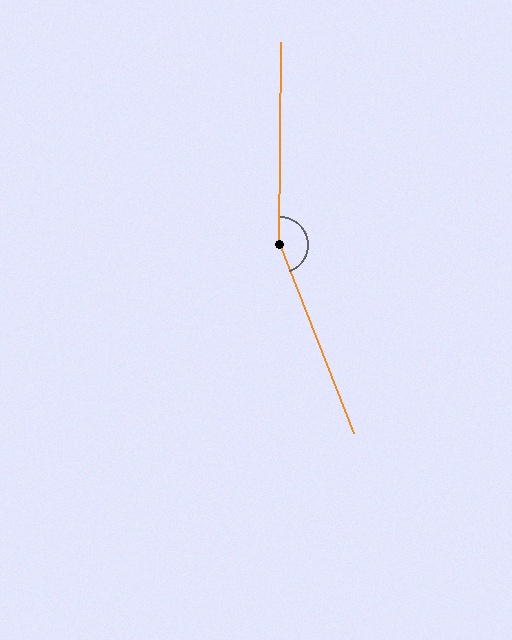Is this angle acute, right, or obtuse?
It is obtuse.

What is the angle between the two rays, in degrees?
Approximately 158 degrees.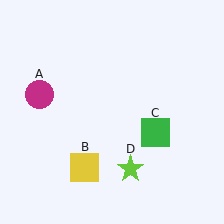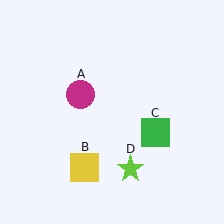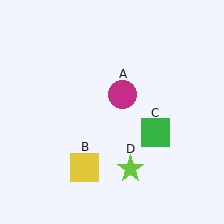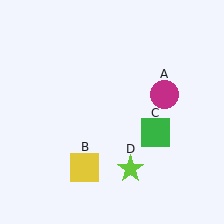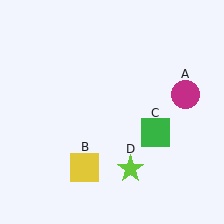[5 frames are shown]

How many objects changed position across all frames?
1 object changed position: magenta circle (object A).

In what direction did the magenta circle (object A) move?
The magenta circle (object A) moved right.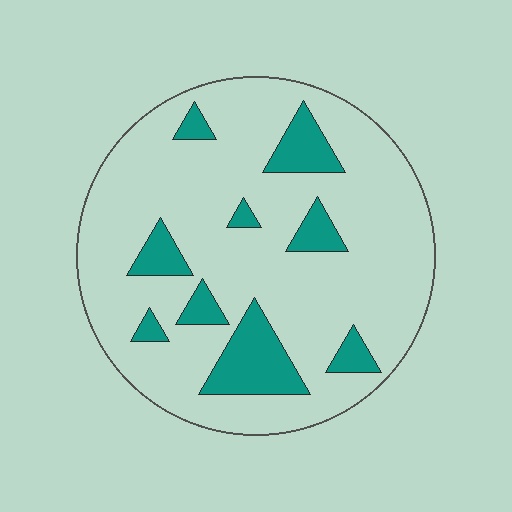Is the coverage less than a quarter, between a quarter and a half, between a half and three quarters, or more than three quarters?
Less than a quarter.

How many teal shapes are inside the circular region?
9.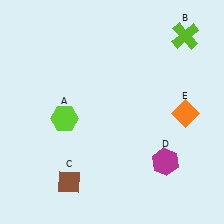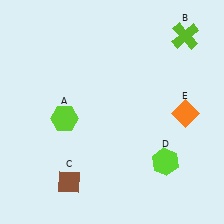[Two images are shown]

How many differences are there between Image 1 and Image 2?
There is 1 difference between the two images.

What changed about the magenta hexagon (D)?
In Image 1, D is magenta. In Image 2, it changed to lime.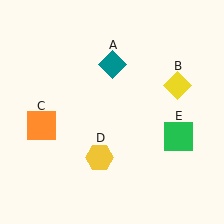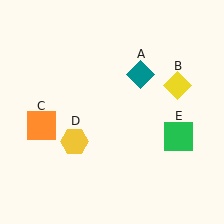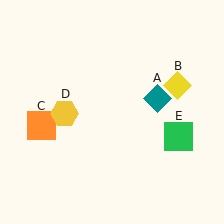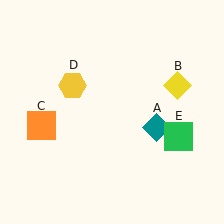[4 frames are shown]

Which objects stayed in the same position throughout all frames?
Yellow diamond (object B) and orange square (object C) and green square (object E) remained stationary.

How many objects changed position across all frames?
2 objects changed position: teal diamond (object A), yellow hexagon (object D).